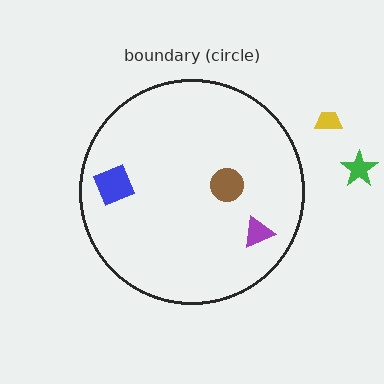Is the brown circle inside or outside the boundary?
Inside.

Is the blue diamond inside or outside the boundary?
Inside.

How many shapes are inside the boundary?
3 inside, 2 outside.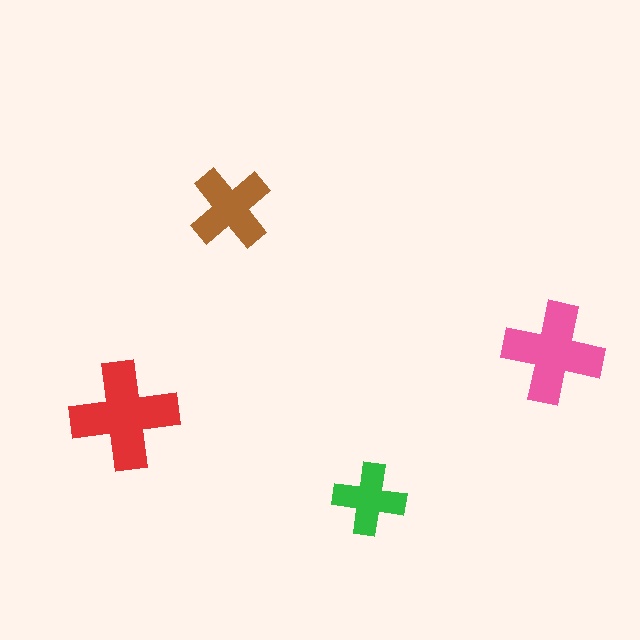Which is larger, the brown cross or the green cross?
The brown one.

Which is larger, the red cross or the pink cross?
The red one.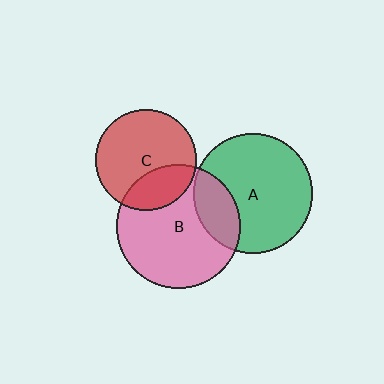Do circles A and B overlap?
Yes.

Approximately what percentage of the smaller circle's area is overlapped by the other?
Approximately 20%.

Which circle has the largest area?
Circle B (pink).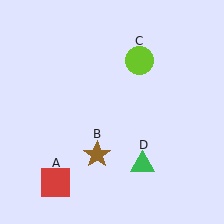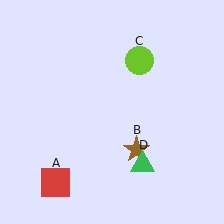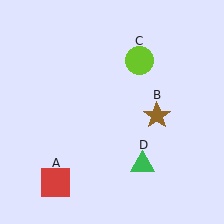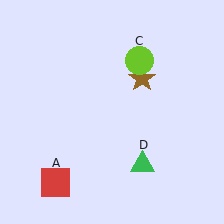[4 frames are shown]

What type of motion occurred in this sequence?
The brown star (object B) rotated counterclockwise around the center of the scene.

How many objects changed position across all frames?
1 object changed position: brown star (object B).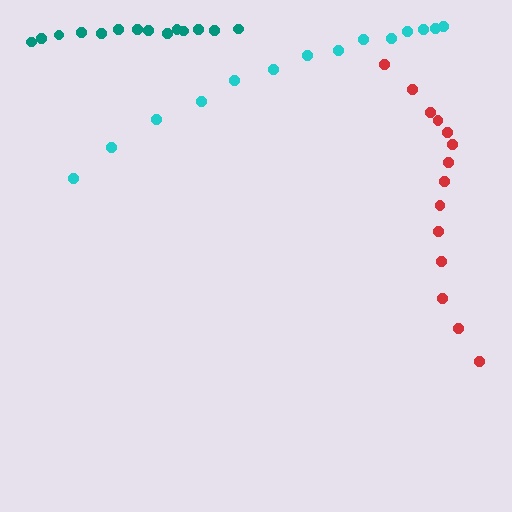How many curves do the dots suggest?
There are 3 distinct paths.